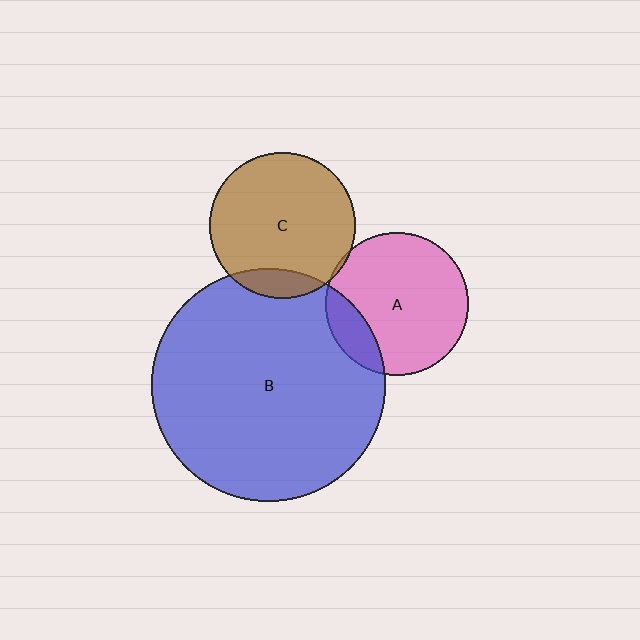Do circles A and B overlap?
Yes.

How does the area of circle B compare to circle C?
Approximately 2.5 times.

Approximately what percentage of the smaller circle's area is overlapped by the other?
Approximately 15%.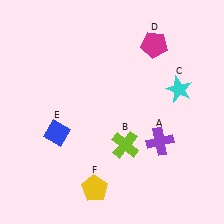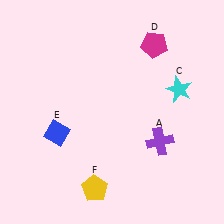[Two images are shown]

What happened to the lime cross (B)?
The lime cross (B) was removed in Image 2. It was in the bottom-right area of Image 1.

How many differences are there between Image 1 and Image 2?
There is 1 difference between the two images.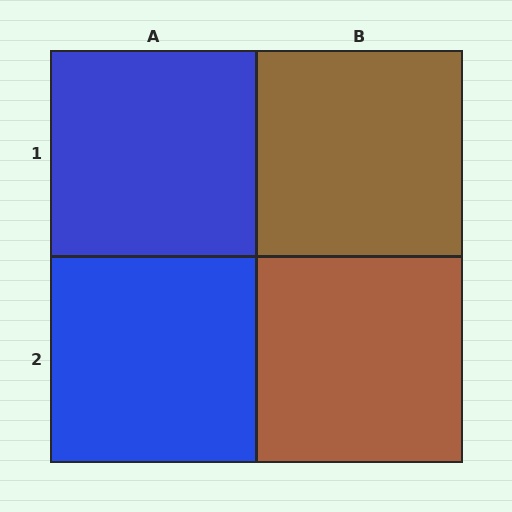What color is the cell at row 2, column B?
Brown.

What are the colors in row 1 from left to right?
Blue, brown.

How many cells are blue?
2 cells are blue.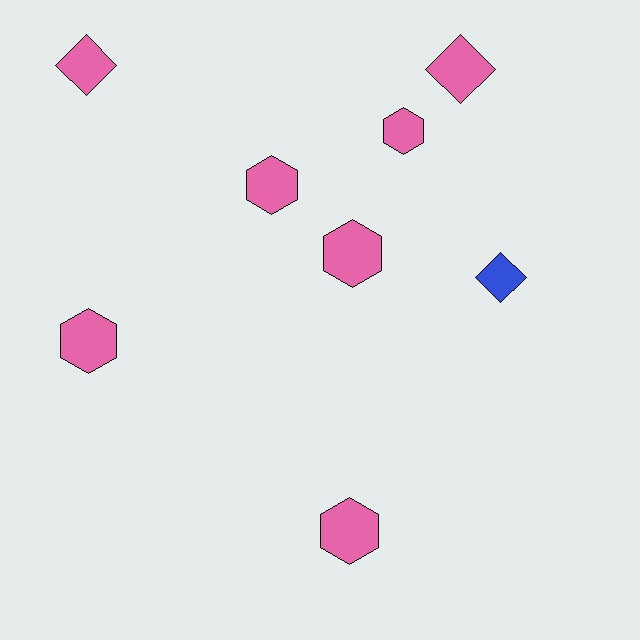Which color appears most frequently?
Pink, with 7 objects.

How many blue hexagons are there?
There are no blue hexagons.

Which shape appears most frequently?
Hexagon, with 5 objects.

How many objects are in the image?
There are 8 objects.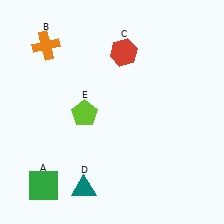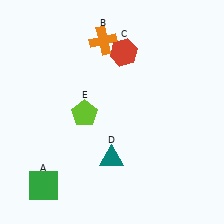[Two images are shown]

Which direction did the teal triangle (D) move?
The teal triangle (D) moved up.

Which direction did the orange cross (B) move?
The orange cross (B) moved right.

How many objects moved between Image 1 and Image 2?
2 objects moved between the two images.